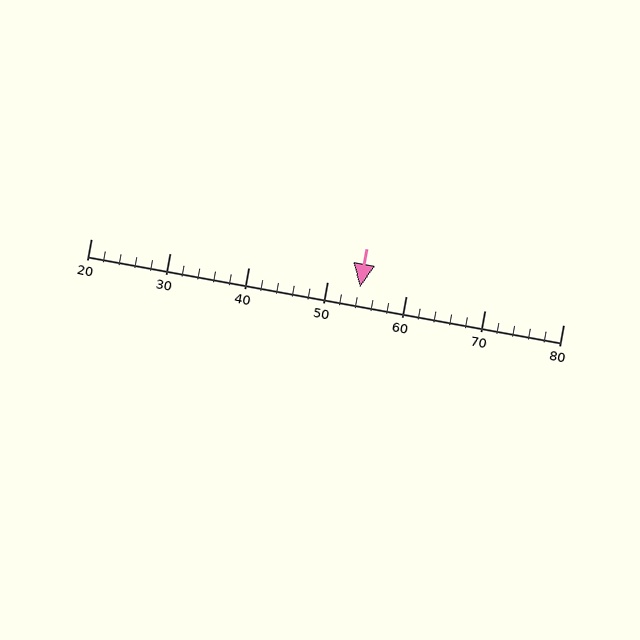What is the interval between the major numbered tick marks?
The major tick marks are spaced 10 units apart.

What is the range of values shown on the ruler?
The ruler shows values from 20 to 80.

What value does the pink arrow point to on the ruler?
The pink arrow points to approximately 54.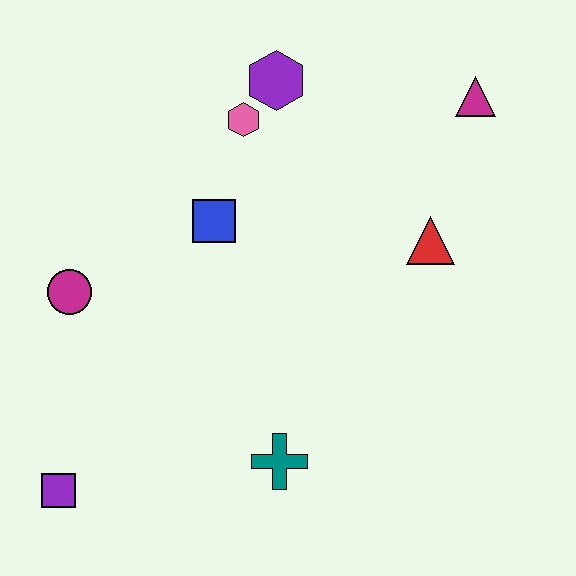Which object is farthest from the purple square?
The magenta triangle is farthest from the purple square.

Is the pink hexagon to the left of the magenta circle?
No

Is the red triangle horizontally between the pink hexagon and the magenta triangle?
Yes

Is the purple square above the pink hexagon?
No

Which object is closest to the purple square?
The magenta circle is closest to the purple square.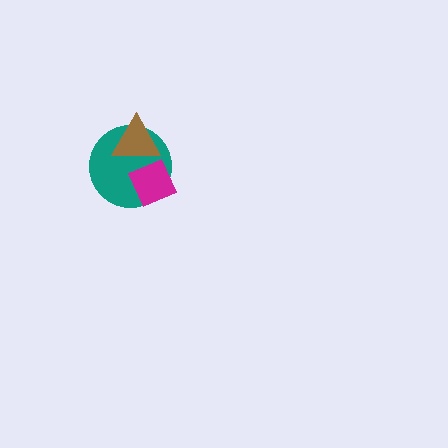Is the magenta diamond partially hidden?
No, no other shape covers it.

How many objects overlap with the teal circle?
2 objects overlap with the teal circle.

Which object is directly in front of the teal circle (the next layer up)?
The brown triangle is directly in front of the teal circle.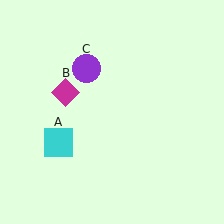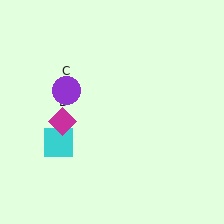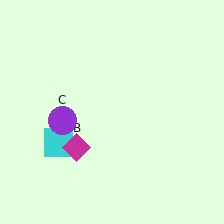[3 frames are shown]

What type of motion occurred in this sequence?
The magenta diamond (object B), purple circle (object C) rotated counterclockwise around the center of the scene.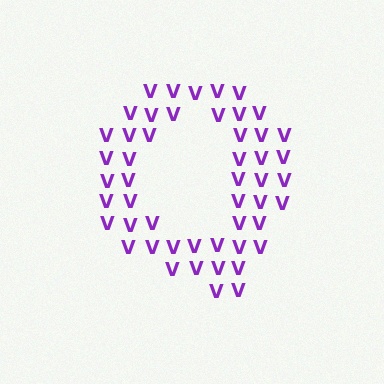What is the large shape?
The large shape is the letter Q.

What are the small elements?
The small elements are letter V's.